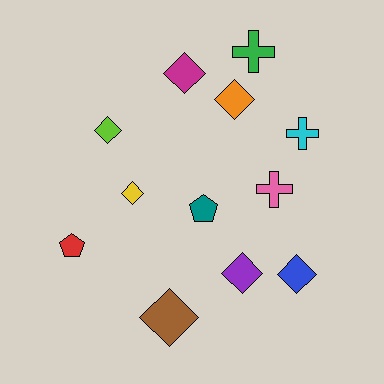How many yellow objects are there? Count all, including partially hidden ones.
There is 1 yellow object.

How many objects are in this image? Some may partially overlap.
There are 12 objects.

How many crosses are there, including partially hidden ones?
There are 3 crosses.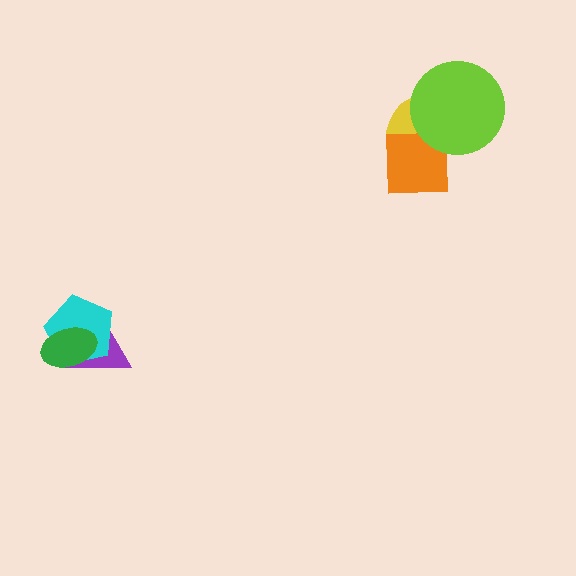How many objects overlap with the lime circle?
2 objects overlap with the lime circle.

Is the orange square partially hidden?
Yes, it is partially covered by another shape.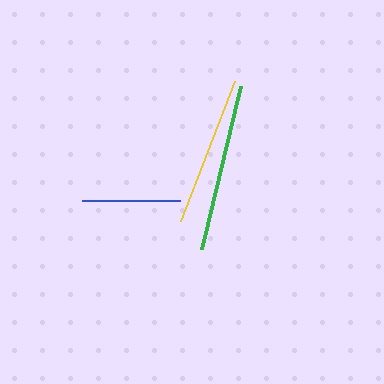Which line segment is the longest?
The green line is the longest at approximately 168 pixels.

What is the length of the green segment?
The green segment is approximately 168 pixels long.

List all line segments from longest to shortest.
From longest to shortest: green, yellow, blue.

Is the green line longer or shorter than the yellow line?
The green line is longer than the yellow line.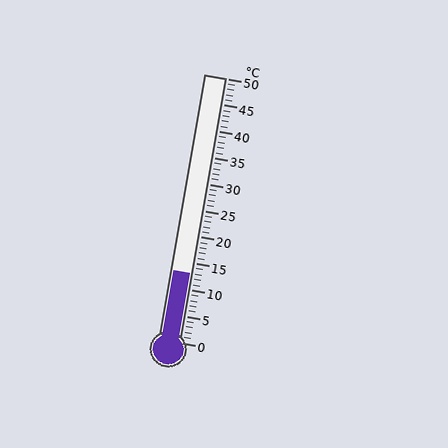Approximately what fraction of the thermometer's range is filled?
The thermometer is filled to approximately 25% of its range.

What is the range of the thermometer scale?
The thermometer scale ranges from 0°C to 50°C.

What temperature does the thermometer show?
The thermometer shows approximately 13°C.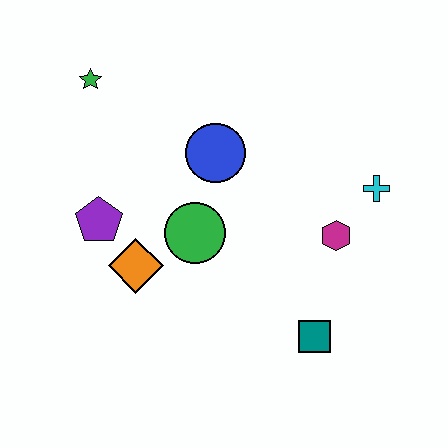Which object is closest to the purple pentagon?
The orange diamond is closest to the purple pentagon.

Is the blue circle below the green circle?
No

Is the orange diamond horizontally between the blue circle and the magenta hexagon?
No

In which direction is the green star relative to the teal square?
The green star is above the teal square.